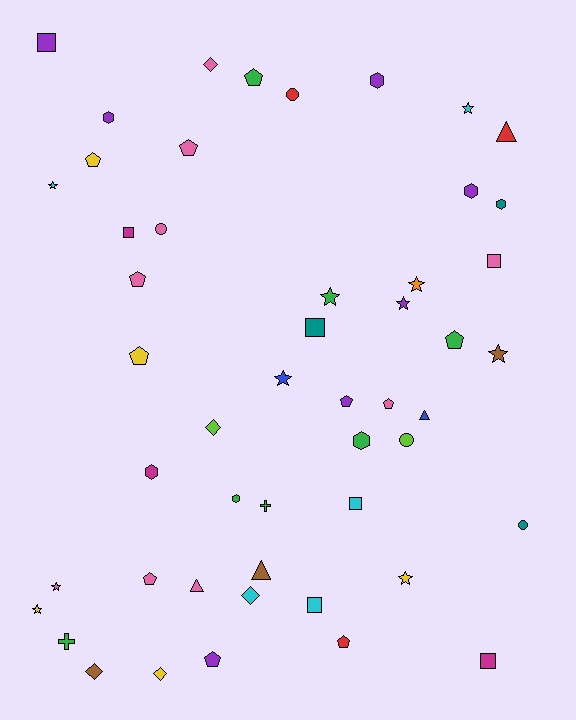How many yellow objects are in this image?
There are 5 yellow objects.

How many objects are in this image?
There are 50 objects.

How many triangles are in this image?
There are 4 triangles.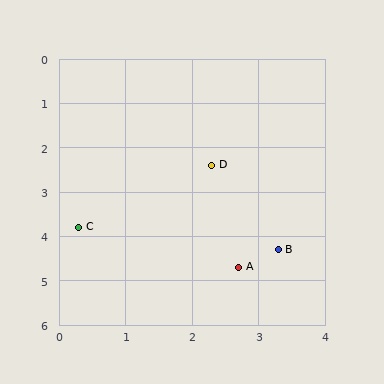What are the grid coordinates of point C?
Point C is at approximately (0.3, 3.8).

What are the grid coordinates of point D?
Point D is at approximately (2.3, 2.4).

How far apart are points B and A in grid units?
Points B and A are about 0.7 grid units apart.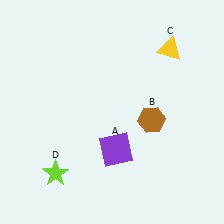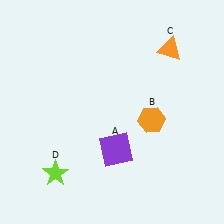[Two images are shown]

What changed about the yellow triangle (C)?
In Image 1, C is yellow. In Image 2, it changed to orange.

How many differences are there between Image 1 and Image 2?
There are 2 differences between the two images.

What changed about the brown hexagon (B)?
In Image 1, B is brown. In Image 2, it changed to orange.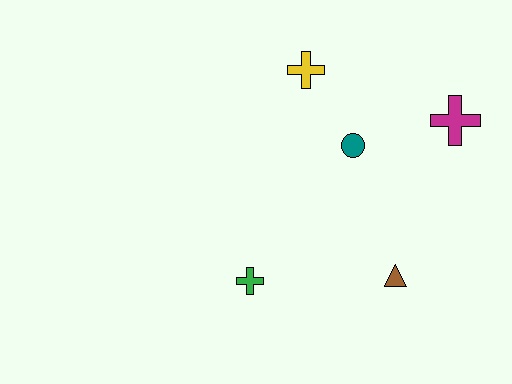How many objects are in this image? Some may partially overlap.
There are 5 objects.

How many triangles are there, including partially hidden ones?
There is 1 triangle.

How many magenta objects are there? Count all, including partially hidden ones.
There is 1 magenta object.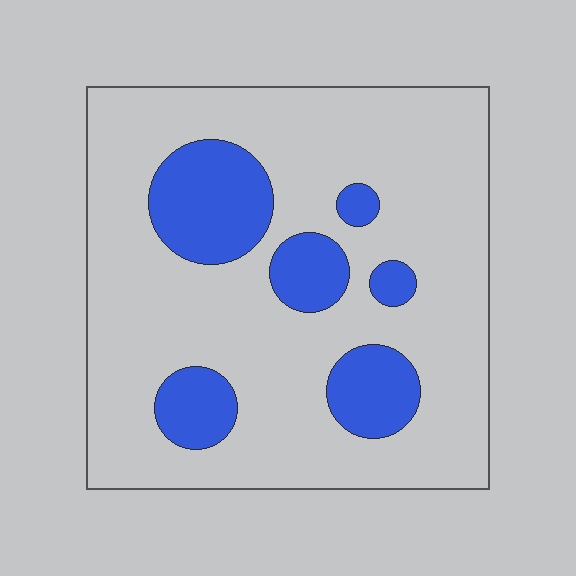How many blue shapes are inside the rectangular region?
6.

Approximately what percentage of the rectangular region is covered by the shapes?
Approximately 20%.